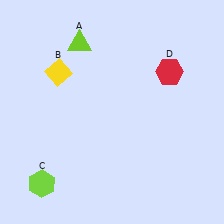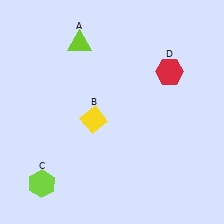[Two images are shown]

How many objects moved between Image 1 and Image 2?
1 object moved between the two images.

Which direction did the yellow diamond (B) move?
The yellow diamond (B) moved down.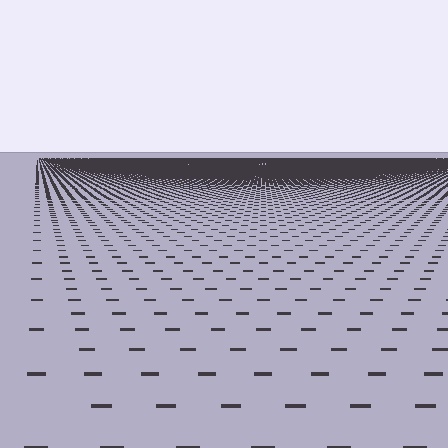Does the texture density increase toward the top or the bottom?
Density increases toward the top.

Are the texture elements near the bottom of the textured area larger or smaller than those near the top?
Larger. Near the bottom, elements are closer to the viewer and appear at a bigger on-screen size.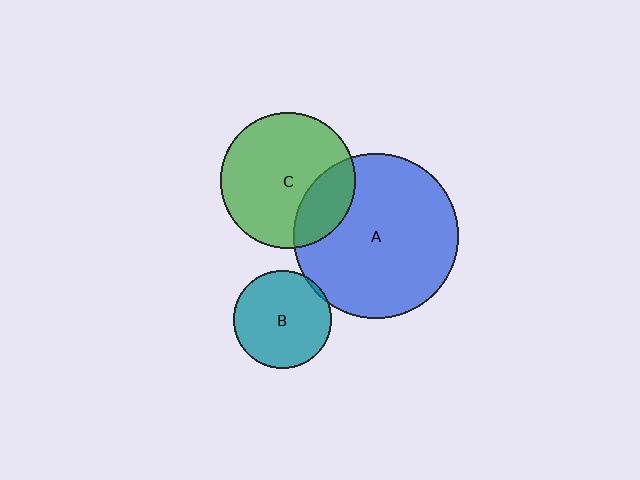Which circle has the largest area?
Circle A (blue).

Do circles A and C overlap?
Yes.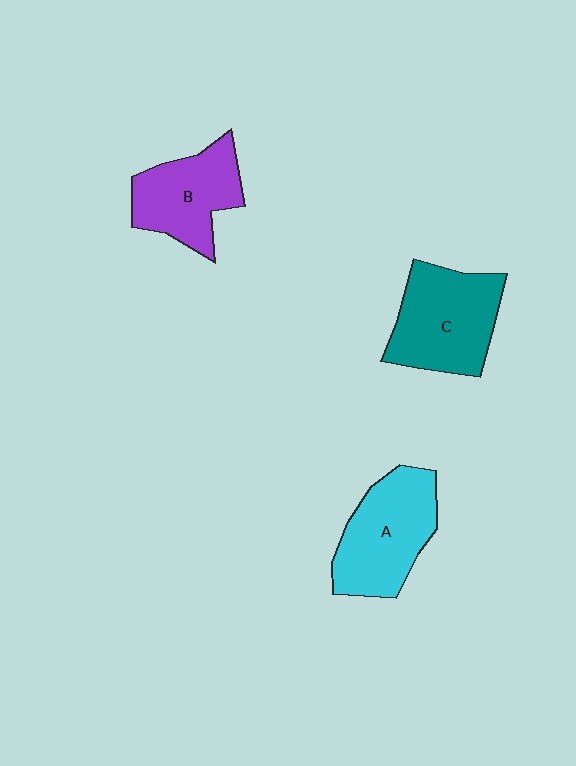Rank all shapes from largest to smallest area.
From largest to smallest: C (teal), A (cyan), B (purple).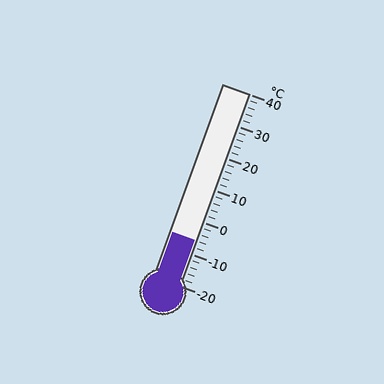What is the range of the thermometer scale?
The thermometer scale ranges from -20°C to 40°C.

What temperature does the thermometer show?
The thermometer shows approximately -6°C.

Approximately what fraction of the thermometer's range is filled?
The thermometer is filled to approximately 25% of its range.